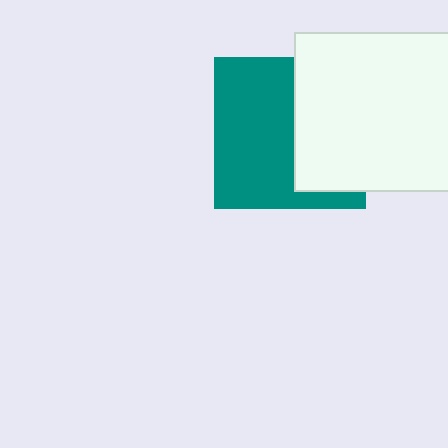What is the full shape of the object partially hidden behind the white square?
The partially hidden object is a teal square.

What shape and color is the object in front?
The object in front is a white square.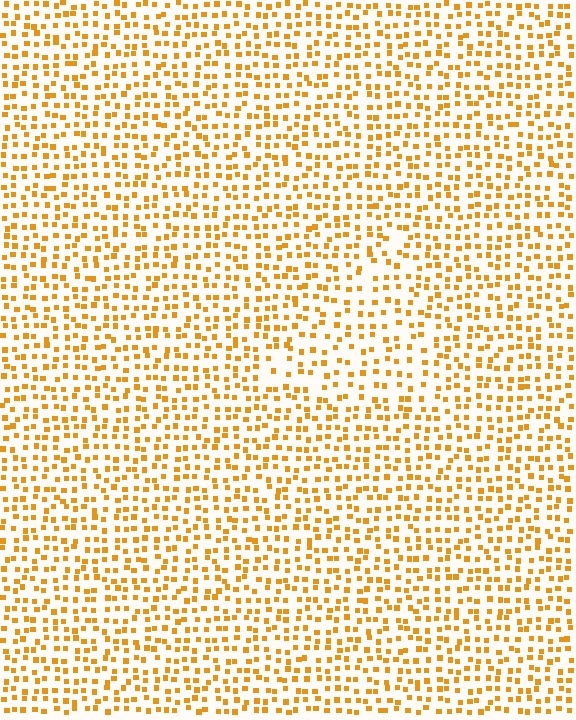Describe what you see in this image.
The image contains small orange elements arranged at two different densities. A triangle-shaped region is visible where the elements are less densely packed than the surrounding area.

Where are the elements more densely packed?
The elements are more densely packed outside the triangle boundary.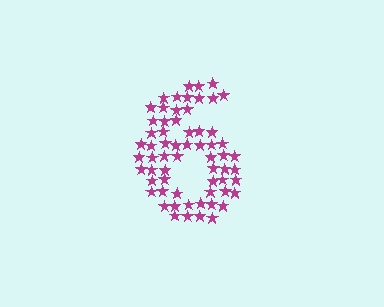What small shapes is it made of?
It is made of small stars.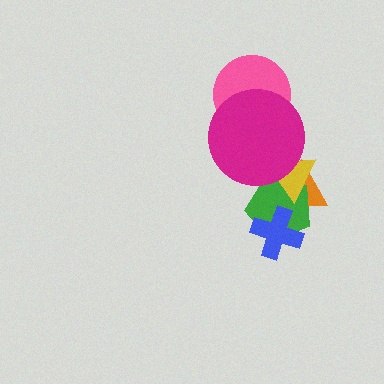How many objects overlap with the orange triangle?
4 objects overlap with the orange triangle.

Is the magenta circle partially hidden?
No, no other shape covers it.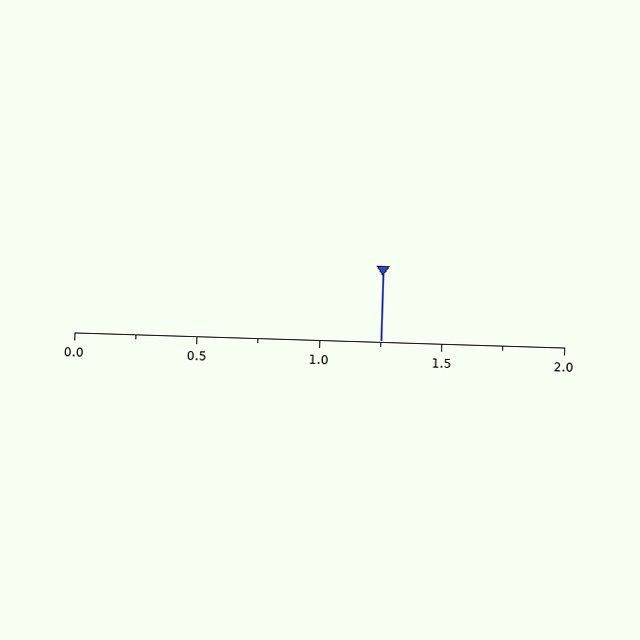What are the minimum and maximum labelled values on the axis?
The axis runs from 0.0 to 2.0.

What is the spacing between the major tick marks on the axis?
The major ticks are spaced 0.5 apart.